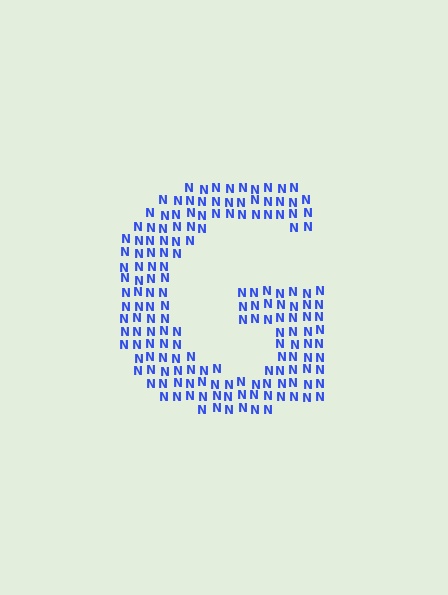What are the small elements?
The small elements are letter N's.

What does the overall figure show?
The overall figure shows the letter G.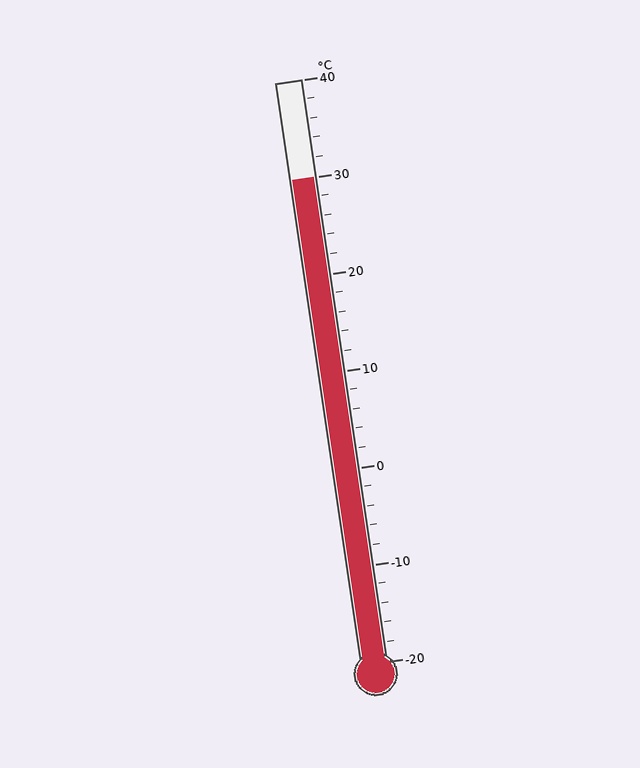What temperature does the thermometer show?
The thermometer shows approximately 30°C.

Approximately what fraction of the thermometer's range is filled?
The thermometer is filled to approximately 85% of its range.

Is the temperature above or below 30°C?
The temperature is at 30°C.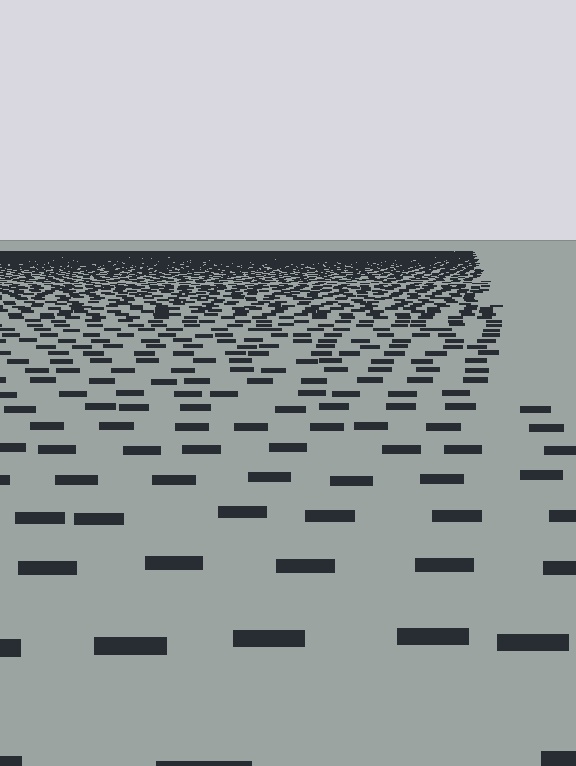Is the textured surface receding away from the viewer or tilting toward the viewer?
The surface is receding away from the viewer. Texture elements get smaller and denser toward the top.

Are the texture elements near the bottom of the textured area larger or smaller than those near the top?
Larger. Near the bottom, elements are closer to the viewer and appear at a bigger on-screen size.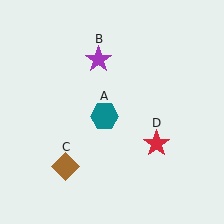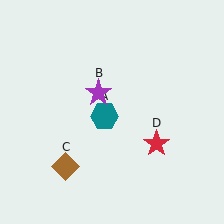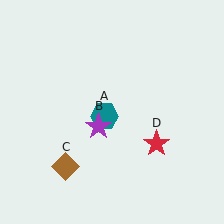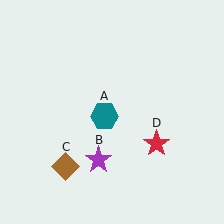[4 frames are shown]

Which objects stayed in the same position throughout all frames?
Teal hexagon (object A) and brown diamond (object C) and red star (object D) remained stationary.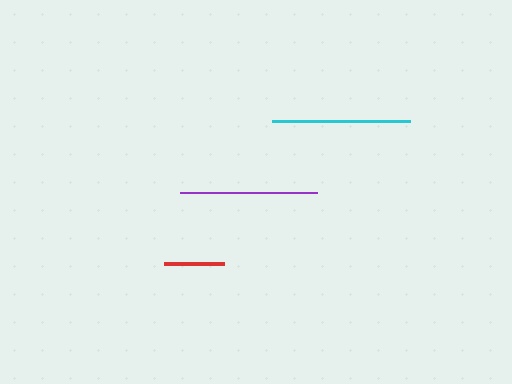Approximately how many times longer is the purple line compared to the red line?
The purple line is approximately 2.3 times the length of the red line.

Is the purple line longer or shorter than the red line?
The purple line is longer than the red line.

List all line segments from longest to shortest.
From longest to shortest: cyan, purple, red.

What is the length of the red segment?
The red segment is approximately 60 pixels long.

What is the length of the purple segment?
The purple segment is approximately 137 pixels long.